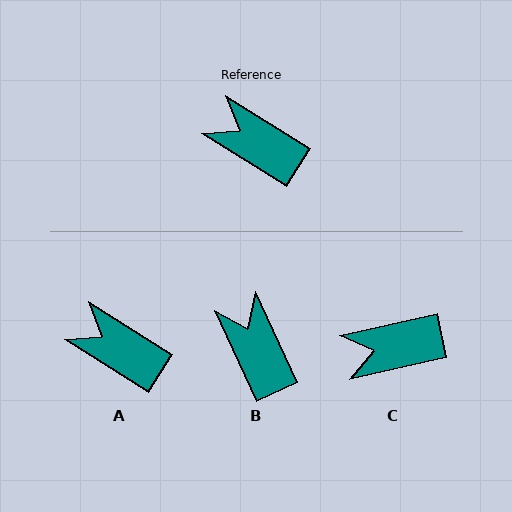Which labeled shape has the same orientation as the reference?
A.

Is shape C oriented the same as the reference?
No, it is off by about 45 degrees.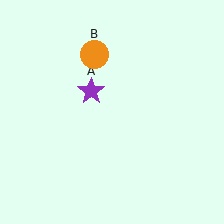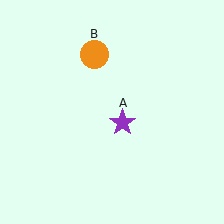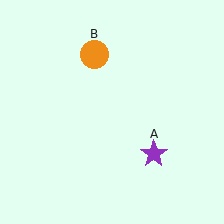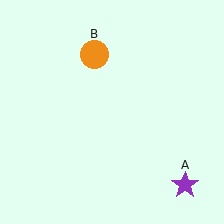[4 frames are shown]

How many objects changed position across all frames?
1 object changed position: purple star (object A).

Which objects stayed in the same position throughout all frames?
Orange circle (object B) remained stationary.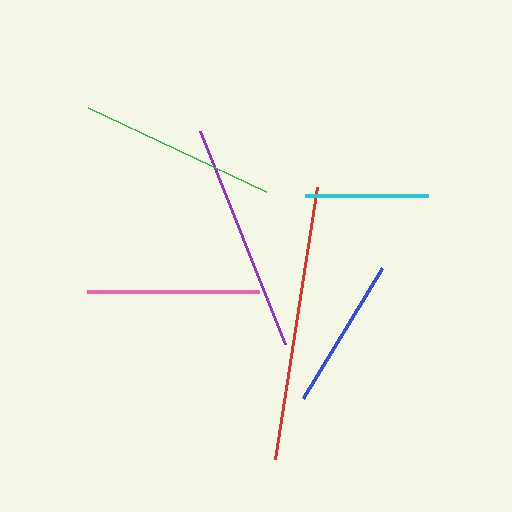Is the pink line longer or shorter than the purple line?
The purple line is longer than the pink line.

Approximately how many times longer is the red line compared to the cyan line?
The red line is approximately 2.2 times the length of the cyan line.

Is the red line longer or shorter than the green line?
The red line is longer than the green line.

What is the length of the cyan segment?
The cyan segment is approximately 123 pixels long.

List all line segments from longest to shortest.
From longest to shortest: red, purple, green, pink, blue, cyan.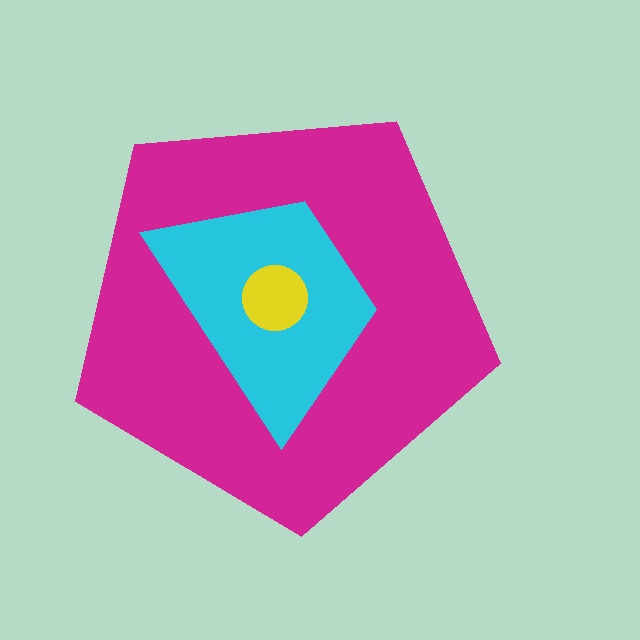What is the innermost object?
The yellow circle.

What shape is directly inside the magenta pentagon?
The cyan trapezoid.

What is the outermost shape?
The magenta pentagon.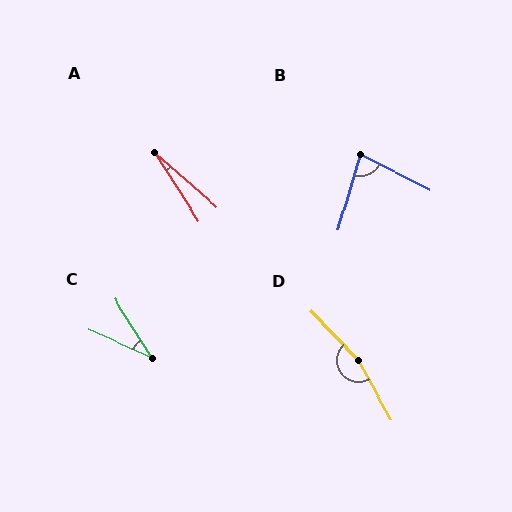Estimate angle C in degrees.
Approximately 34 degrees.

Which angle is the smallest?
A, at approximately 16 degrees.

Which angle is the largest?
D, at approximately 166 degrees.